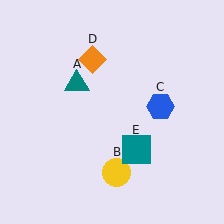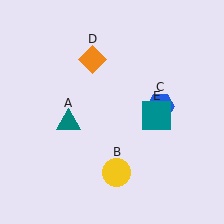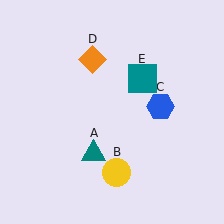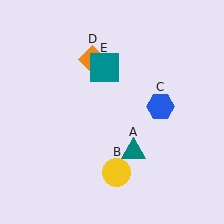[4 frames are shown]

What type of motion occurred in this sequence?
The teal triangle (object A), teal square (object E) rotated counterclockwise around the center of the scene.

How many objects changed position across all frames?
2 objects changed position: teal triangle (object A), teal square (object E).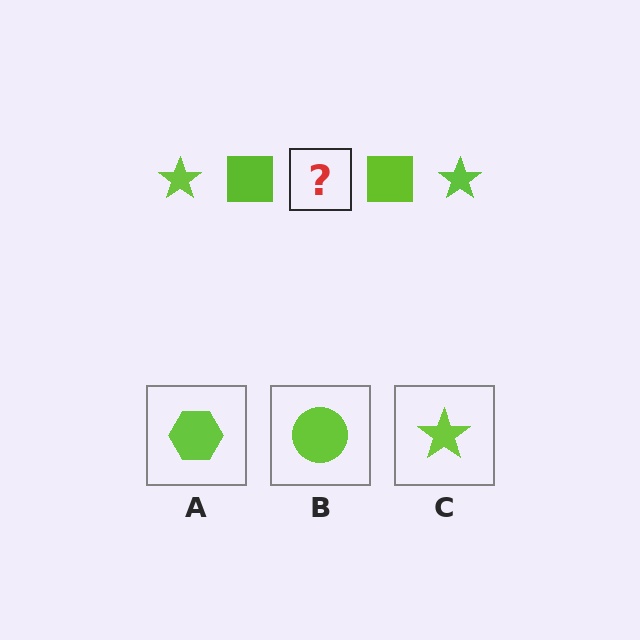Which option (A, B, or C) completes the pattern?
C.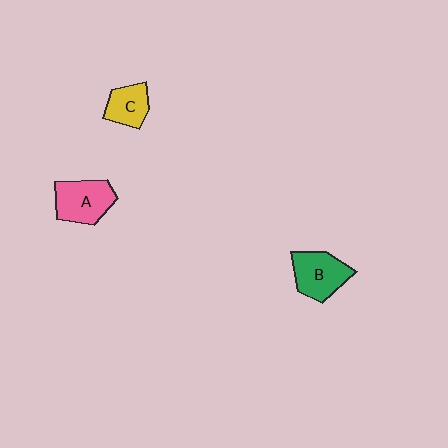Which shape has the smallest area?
Shape C (yellow).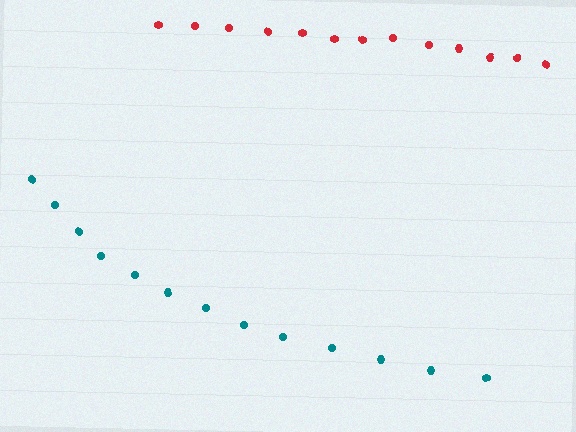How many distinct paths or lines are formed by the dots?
There are 2 distinct paths.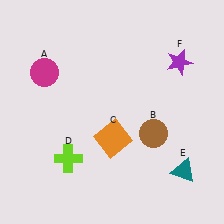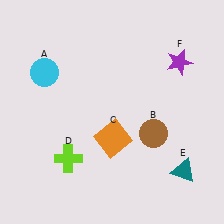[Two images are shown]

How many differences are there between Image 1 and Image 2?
There is 1 difference between the two images.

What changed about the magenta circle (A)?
In Image 1, A is magenta. In Image 2, it changed to cyan.